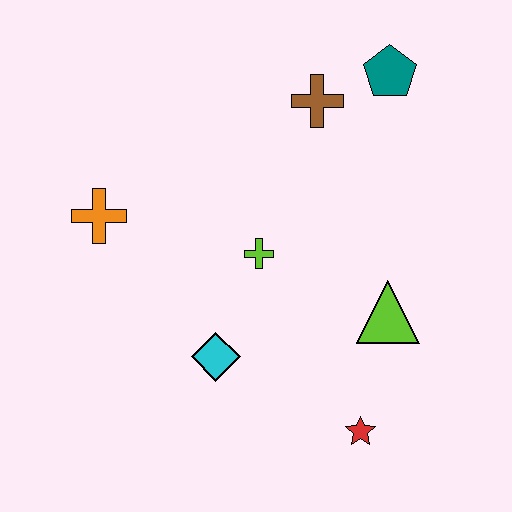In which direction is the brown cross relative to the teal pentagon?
The brown cross is to the left of the teal pentagon.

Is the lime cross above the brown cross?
No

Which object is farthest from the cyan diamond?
The teal pentagon is farthest from the cyan diamond.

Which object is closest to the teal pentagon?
The brown cross is closest to the teal pentagon.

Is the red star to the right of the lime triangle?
No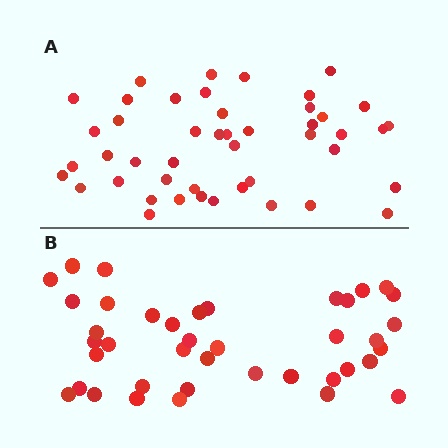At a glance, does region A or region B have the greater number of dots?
Region A (the top region) has more dots.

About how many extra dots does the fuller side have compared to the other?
Region A has about 6 more dots than region B.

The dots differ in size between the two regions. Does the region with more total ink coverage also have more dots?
No. Region B has more total ink coverage because its dots are larger, but region A actually contains more individual dots. Total area can be misleading — the number of items is what matters here.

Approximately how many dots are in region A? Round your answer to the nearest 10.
About 50 dots. (The exact count is 46, which rounds to 50.)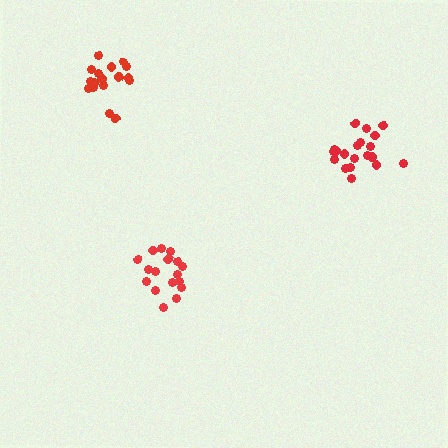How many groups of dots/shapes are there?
There are 3 groups.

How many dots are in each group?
Group 1: 20 dots, Group 2: 17 dots, Group 3: 19 dots (56 total).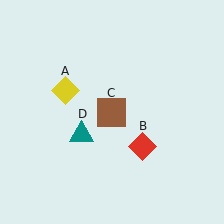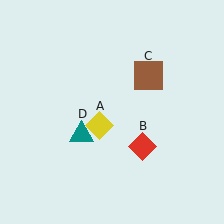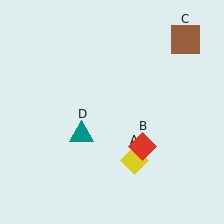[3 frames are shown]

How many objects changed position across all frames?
2 objects changed position: yellow diamond (object A), brown square (object C).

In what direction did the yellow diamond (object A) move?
The yellow diamond (object A) moved down and to the right.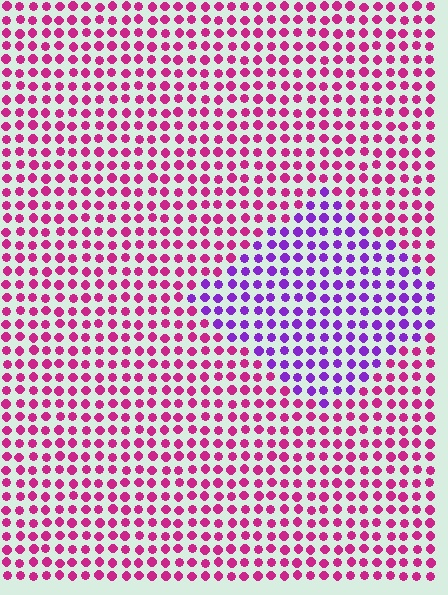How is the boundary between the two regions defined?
The boundary is defined purely by a slight shift in hue (about 48 degrees). Spacing, size, and orientation are identical on both sides.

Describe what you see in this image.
The image is filled with small magenta elements in a uniform arrangement. A diamond-shaped region is visible where the elements are tinted to a slightly different hue, forming a subtle color boundary.